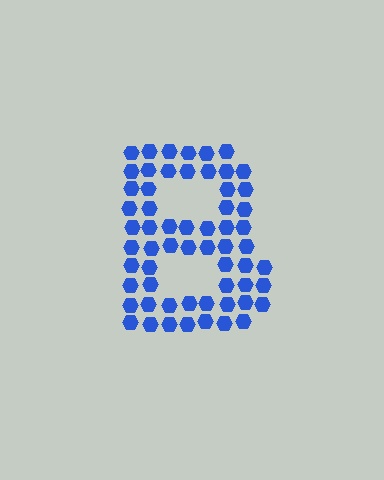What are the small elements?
The small elements are hexagons.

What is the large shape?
The large shape is the letter B.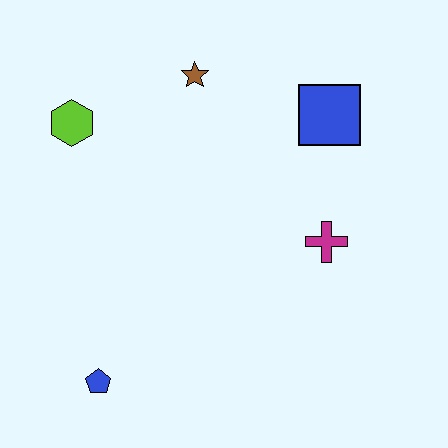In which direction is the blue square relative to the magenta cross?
The blue square is above the magenta cross.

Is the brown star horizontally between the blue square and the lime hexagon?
Yes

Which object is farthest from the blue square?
The blue pentagon is farthest from the blue square.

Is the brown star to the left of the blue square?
Yes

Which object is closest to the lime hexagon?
The brown star is closest to the lime hexagon.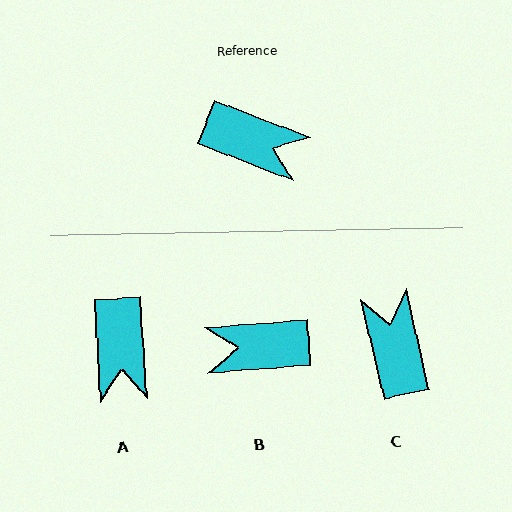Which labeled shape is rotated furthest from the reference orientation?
B, about 154 degrees away.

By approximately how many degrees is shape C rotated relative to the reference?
Approximately 124 degrees counter-clockwise.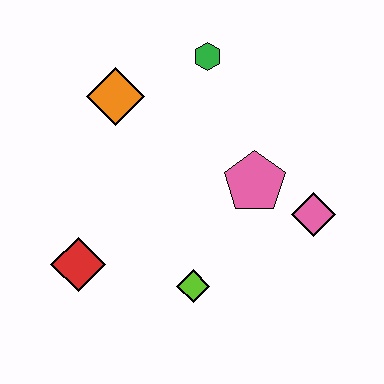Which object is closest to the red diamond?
The lime diamond is closest to the red diamond.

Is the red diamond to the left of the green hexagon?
Yes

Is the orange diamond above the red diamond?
Yes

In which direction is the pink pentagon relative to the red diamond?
The pink pentagon is to the right of the red diamond.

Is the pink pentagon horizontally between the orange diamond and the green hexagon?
No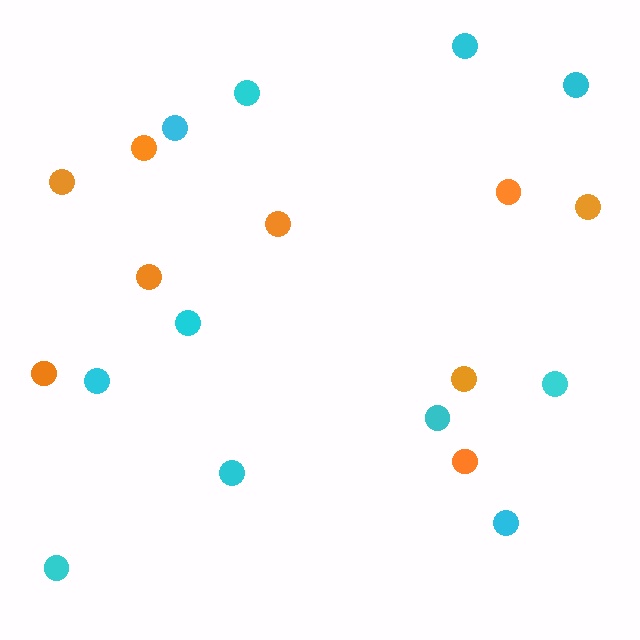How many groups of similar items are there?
There are 2 groups: one group of cyan circles (11) and one group of orange circles (9).